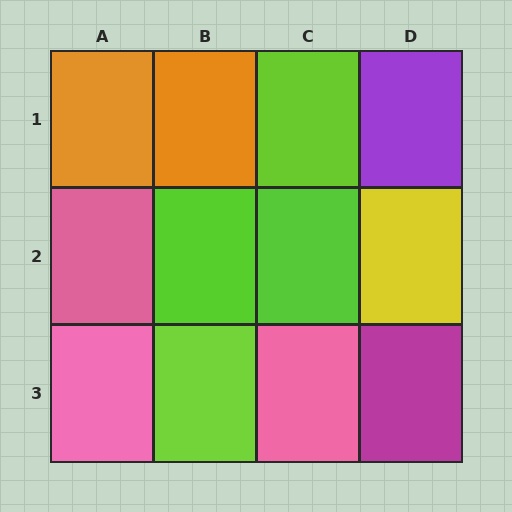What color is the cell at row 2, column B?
Lime.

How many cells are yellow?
1 cell is yellow.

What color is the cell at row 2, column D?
Yellow.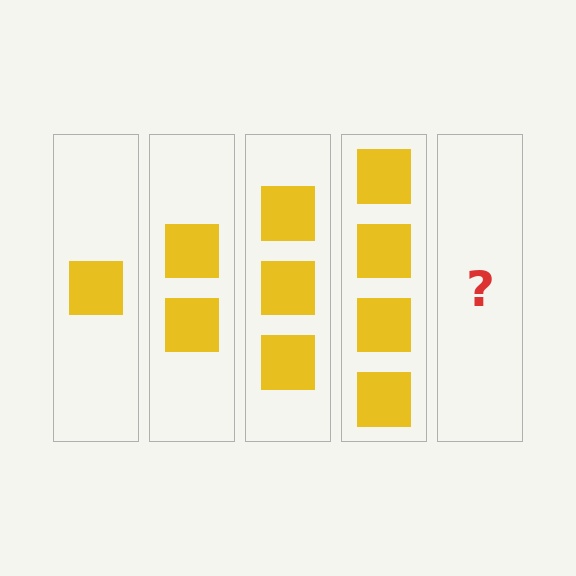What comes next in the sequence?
The next element should be 5 squares.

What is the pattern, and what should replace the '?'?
The pattern is that each step adds one more square. The '?' should be 5 squares.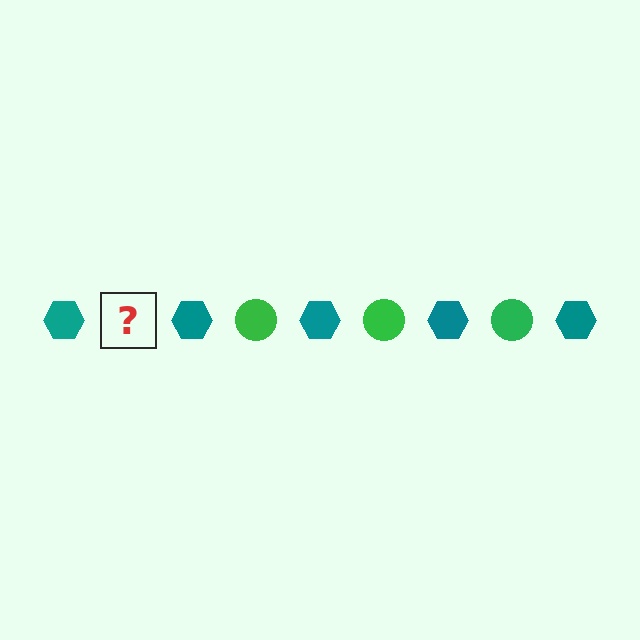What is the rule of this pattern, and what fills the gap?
The rule is that the pattern alternates between teal hexagon and green circle. The gap should be filled with a green circle.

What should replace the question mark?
The question mark should be replaced with a green circle.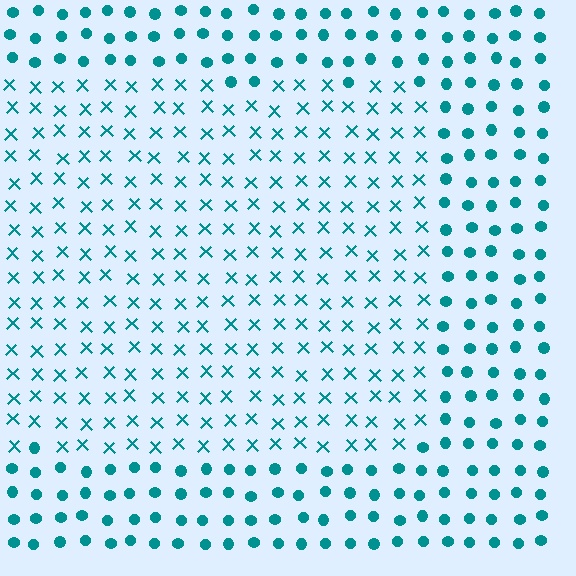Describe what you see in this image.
The image is filled with small teal elements arranged in a uniform grid. A rectangle-shaped region contains X marks, while the surrounding area contains circles. The boundary is defined purely by the change in element shape.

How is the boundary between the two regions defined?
The boundary is defined by a change in element shape: X marks inside vs. circles outside. All elements share the same color and spacing.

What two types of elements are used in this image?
The image uses X marks inside the rectangle region and circles outside it.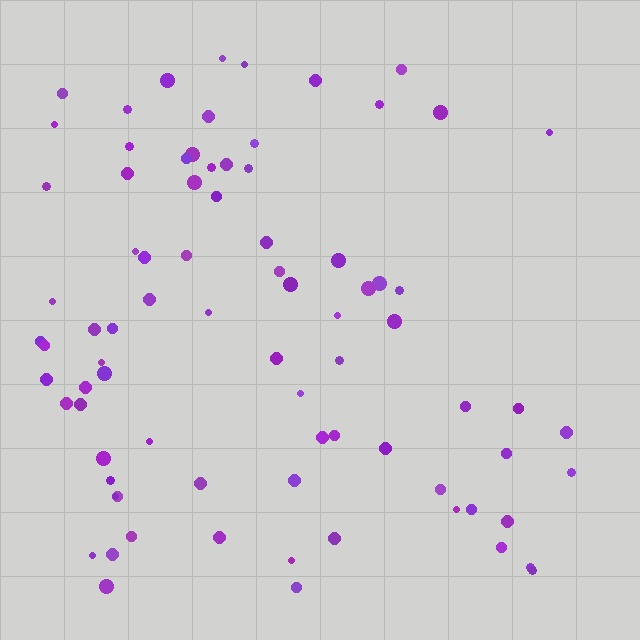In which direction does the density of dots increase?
From right to left, with the left side densest.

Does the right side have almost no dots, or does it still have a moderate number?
Still a moderate number, just noticeably fewer than the left.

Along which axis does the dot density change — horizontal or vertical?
Horizontal.